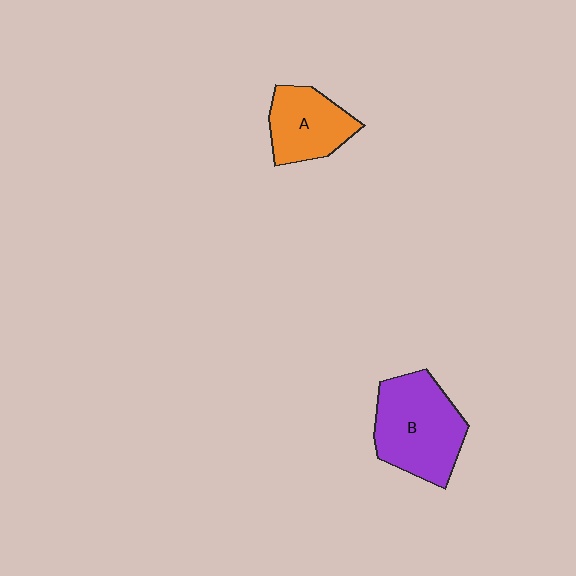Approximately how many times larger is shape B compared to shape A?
Approximately 1.5 times.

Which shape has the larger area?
Shape B (purple).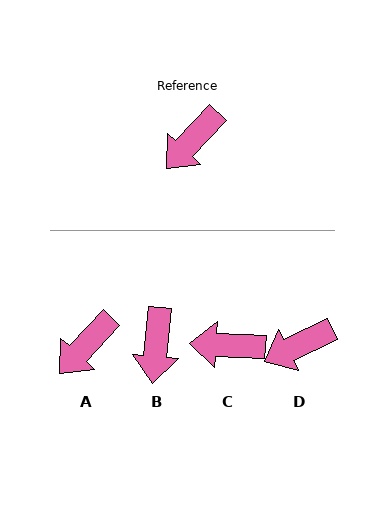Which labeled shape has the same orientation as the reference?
A.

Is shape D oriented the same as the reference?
No, it is off by about 22 degrees.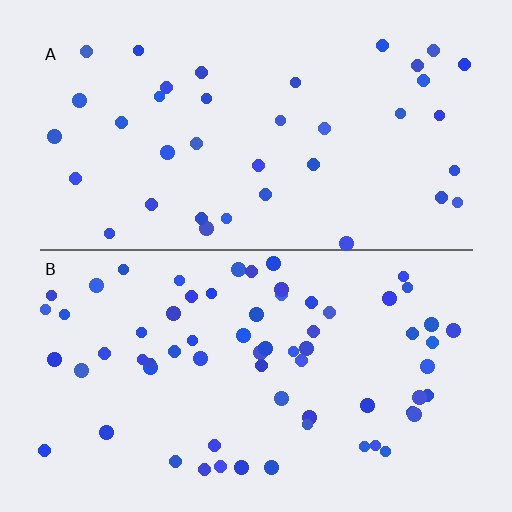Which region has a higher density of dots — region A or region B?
B (the bottom).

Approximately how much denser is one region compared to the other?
Approximately 1.7× — region B over region A.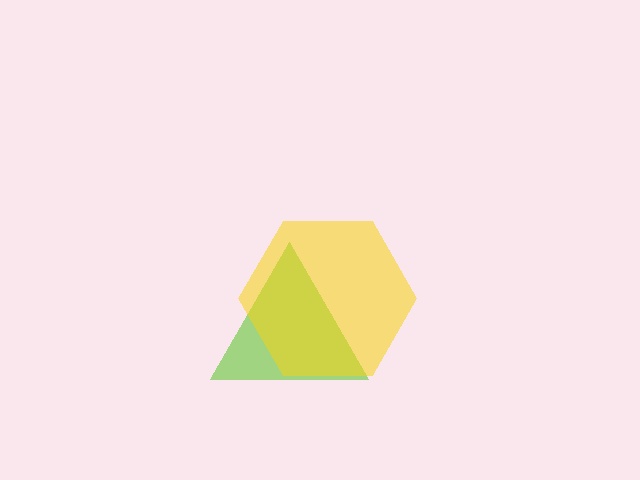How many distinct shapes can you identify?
There are 2 distinct shapes: a lime triangle, a yellow hexagon.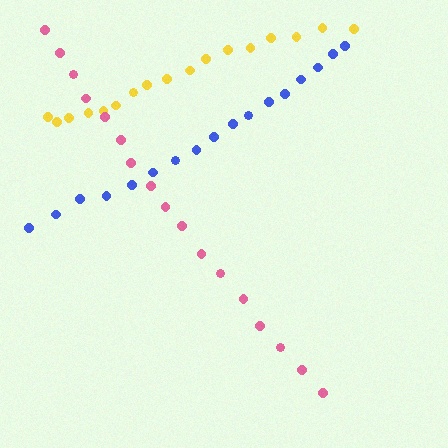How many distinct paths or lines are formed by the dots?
There are 3 distinct paths.